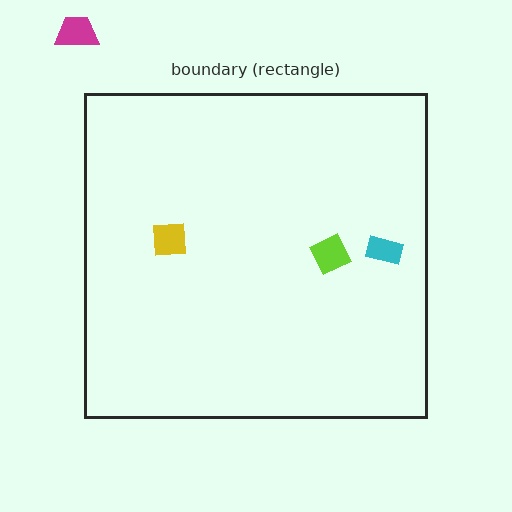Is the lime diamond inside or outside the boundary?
Inside.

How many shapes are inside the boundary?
3 inside, 1 outside.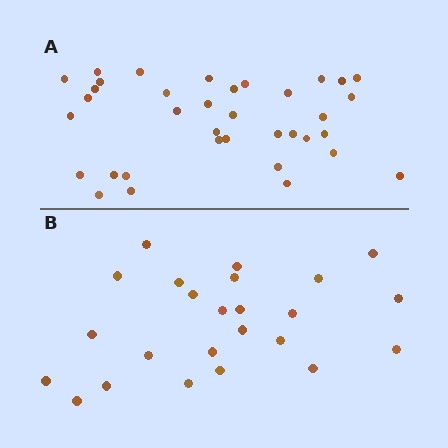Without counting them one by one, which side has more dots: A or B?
Region A (the top region) has more dots.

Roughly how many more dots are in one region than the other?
Region A has roughly 12 or so more dots than region B.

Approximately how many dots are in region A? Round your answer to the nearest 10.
About 40 dots. (The exact count is 36, which rounds to 40.)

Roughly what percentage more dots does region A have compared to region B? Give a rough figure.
About 50% more.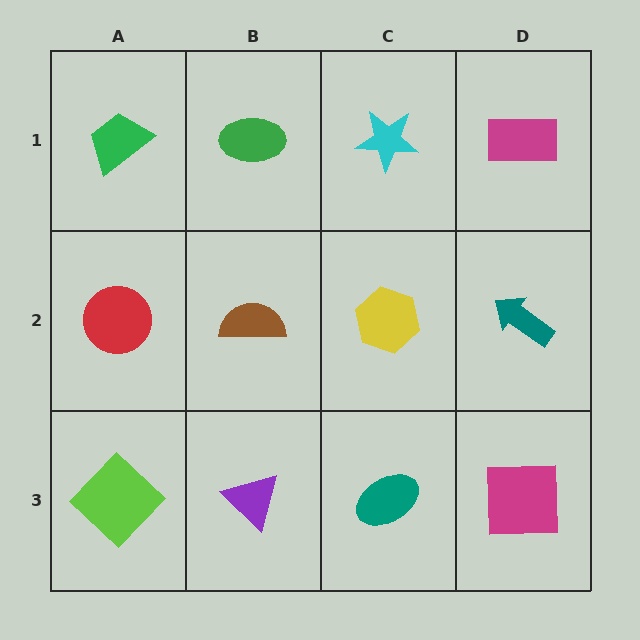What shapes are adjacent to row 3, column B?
A brown semicircle (row 2, column B), a lime diamond (row 3, column A), a teal ellipse (row 3, column C).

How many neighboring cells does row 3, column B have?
3.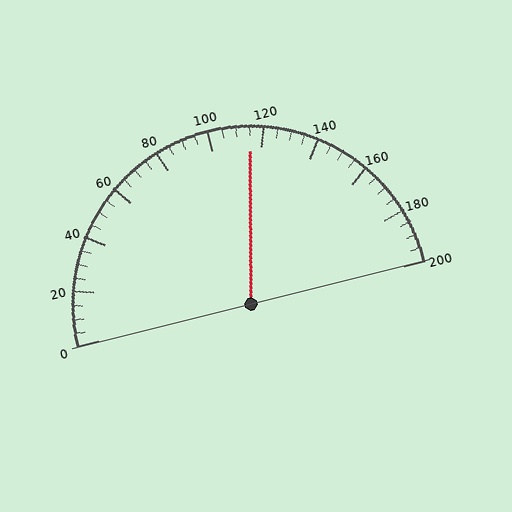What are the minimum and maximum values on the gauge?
The gauge ranges from 0 to 200.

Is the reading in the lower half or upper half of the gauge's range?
The reading is in the upper half of the range (0 to 200).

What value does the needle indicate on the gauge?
The needle indicates approximately 115.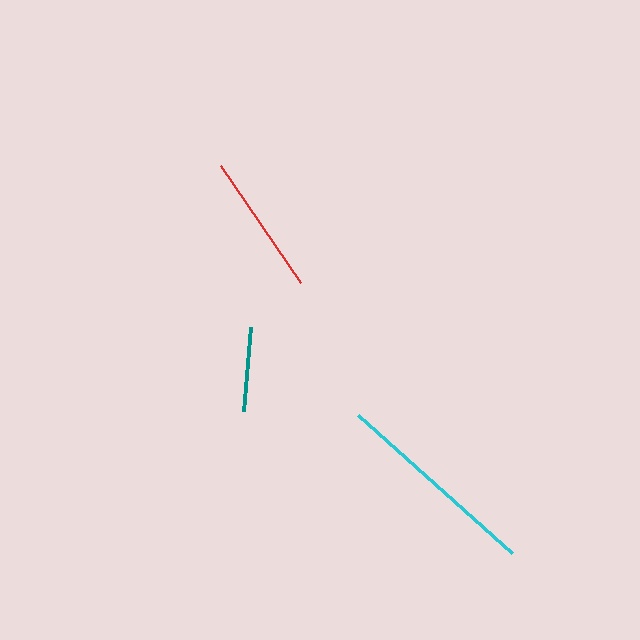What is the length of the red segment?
The red segment is approximately 142 pixels long.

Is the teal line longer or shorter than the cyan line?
The cyan line is longer than the teal line.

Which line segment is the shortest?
The teal line is the shortest at approximately 84 pixels.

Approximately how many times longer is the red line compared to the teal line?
The red line is approximately 1.7 times the length of the teal line.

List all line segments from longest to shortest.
From longest to shortest: cyan, red, teal.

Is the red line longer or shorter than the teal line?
The red line is longer than the teal line.